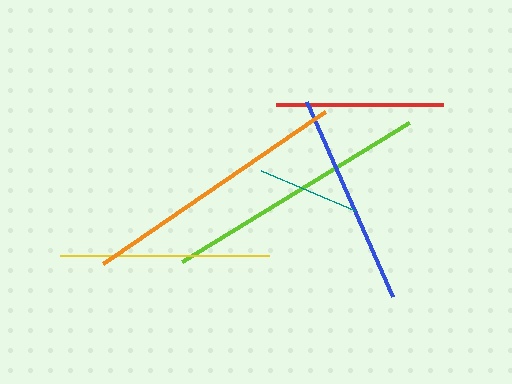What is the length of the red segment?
The red segment is approximately 166 pixels long.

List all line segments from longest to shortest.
From longest to shortest: orange, lime, blue, yellow, red, teal.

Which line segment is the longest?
The orange line is the longest at approximately 269 pixels.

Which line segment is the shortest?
The teal line is the shortest at approximately 102 pixels.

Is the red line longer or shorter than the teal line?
The red line is longer than the teal line.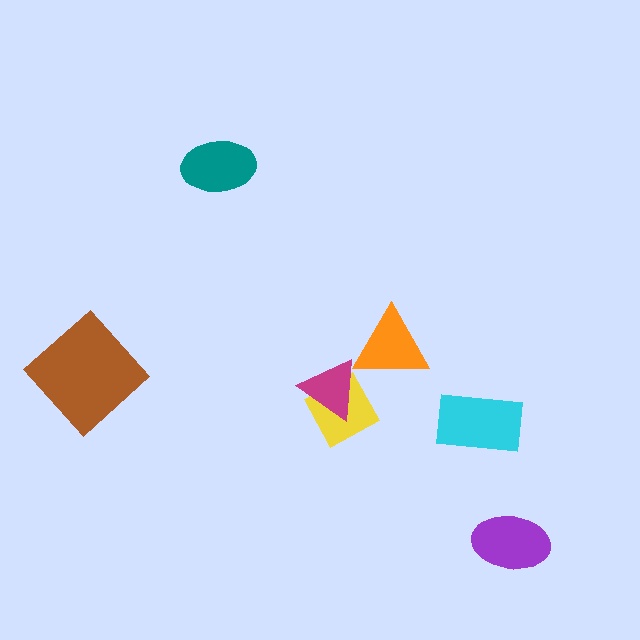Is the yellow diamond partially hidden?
Yes, it is partially covered by another shape.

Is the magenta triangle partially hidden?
No, no other shape covers it.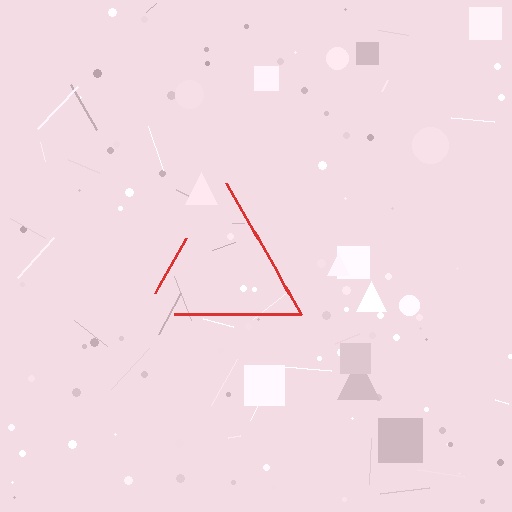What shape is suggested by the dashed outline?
The dashed outline suggests a triangle.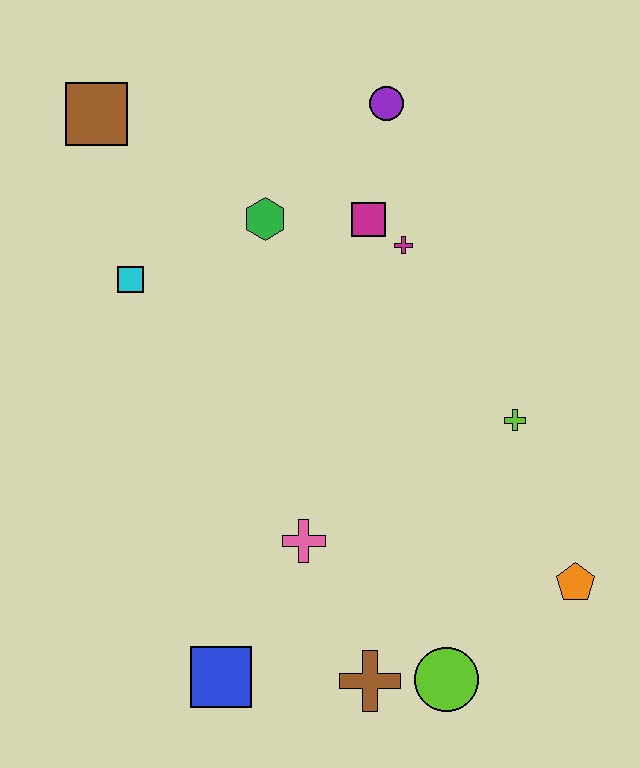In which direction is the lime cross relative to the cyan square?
The lime cross is to the right of the cyan square.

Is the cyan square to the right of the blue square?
No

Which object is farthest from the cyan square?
The orange pentagon is farthest from the cyan square.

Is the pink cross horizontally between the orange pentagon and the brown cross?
No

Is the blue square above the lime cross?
No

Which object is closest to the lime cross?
The orange pentagon is closest to the lime cross.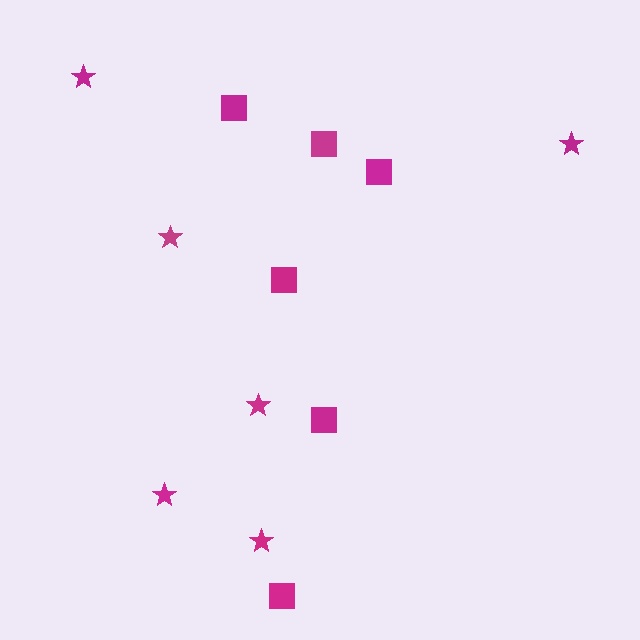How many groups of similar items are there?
There are 2 groups: one group of squares (6) and one group of stars (6).